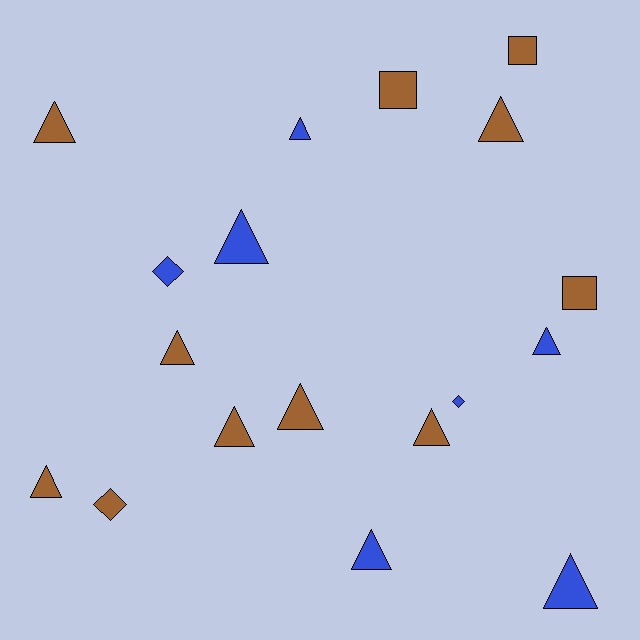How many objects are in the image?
There are 18 objects.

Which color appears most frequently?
Brown, with 11 objects.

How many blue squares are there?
There are no blue squares.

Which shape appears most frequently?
Triangle, with 12 objects.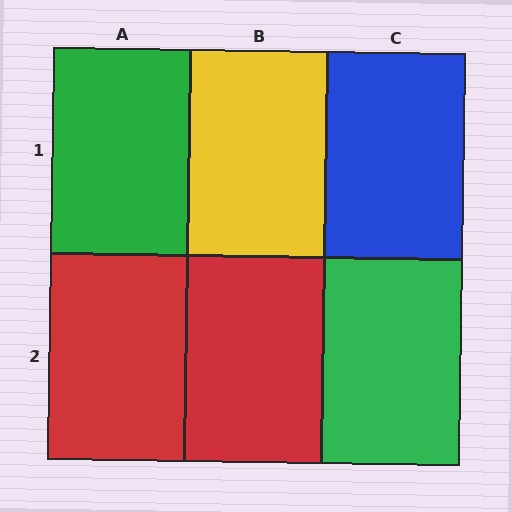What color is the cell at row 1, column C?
Blue.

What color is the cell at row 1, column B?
Yellow.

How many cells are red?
2 cells are red.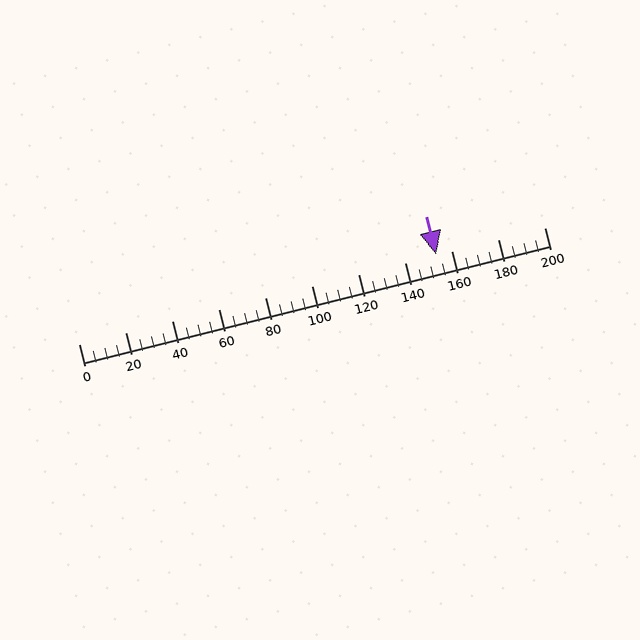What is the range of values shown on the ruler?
The ruler shows values from 0 to 200.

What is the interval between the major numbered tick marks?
The major tick marks are spaced 20 units apart.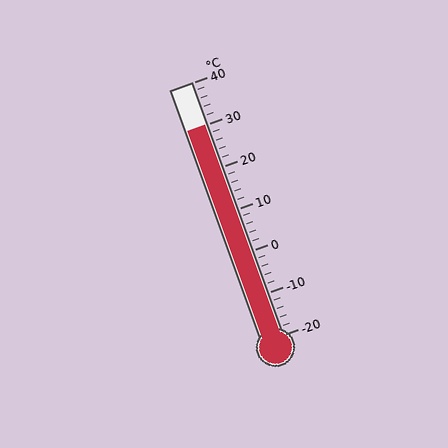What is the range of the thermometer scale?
The thermometer scale ranges from -20°C to 40°C.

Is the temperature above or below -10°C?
The temperature is above -10°C.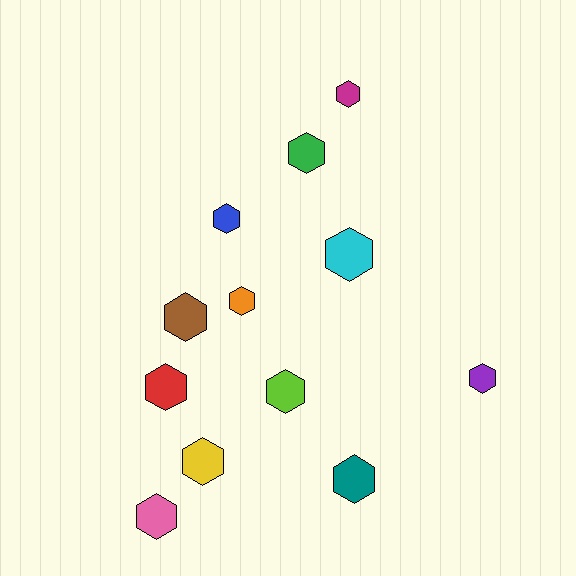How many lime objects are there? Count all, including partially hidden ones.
There is 1 lime object.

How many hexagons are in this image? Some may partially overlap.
There are 12 hexagons.